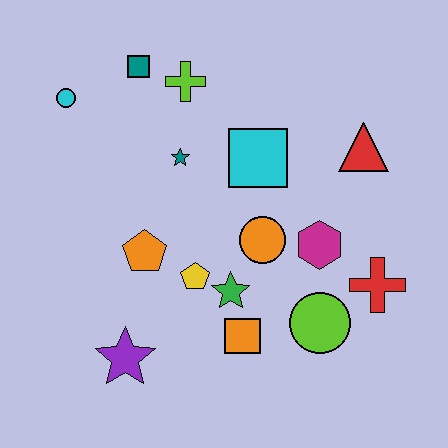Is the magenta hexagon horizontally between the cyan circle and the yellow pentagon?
No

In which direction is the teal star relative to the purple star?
The teal star is above the purple star.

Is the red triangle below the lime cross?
Yes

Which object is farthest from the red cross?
The cyan circle is farthest from the red cross.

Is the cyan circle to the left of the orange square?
Yes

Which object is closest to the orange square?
The green star is closest to the orange square.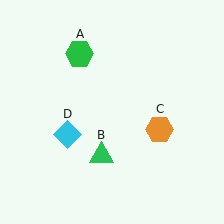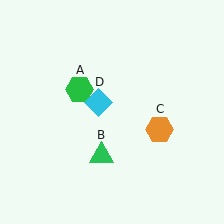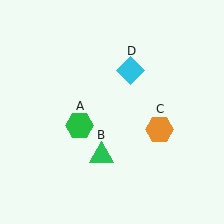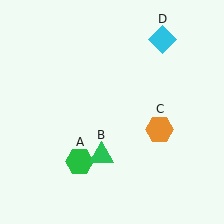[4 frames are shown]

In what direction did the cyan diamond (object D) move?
The cyan diamond (object D) moved up and to the right.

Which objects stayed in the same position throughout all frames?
Green triangle (object B) and orange hexagon (object C) remained stationary.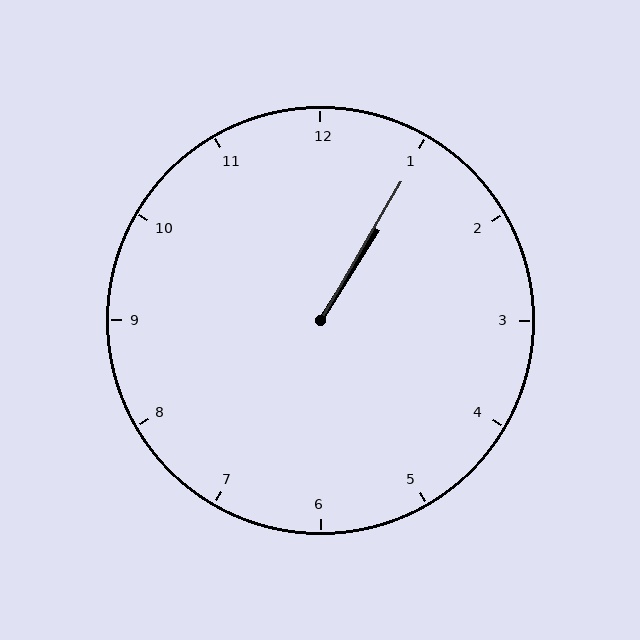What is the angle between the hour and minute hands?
Approximately 2 degrees.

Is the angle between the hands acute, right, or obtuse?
It is acute.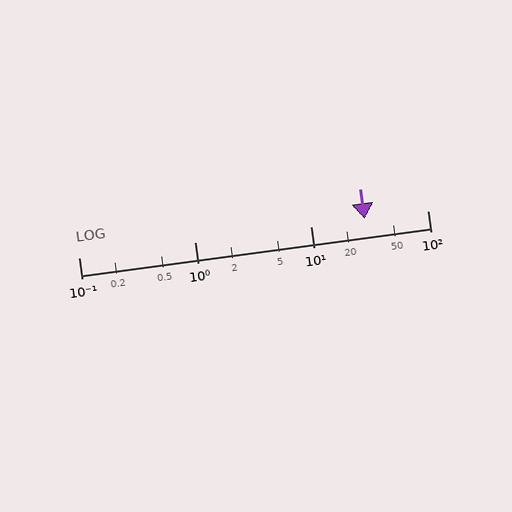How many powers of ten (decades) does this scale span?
The scale spans 3 decades, from 0.1 to 100.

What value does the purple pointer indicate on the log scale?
The pointer indicates approximately 29.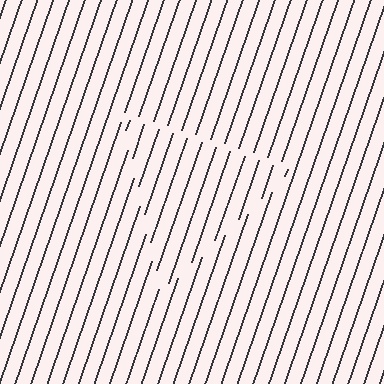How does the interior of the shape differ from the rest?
The interior of the shape contains the same grating, shifted by half a period — the contour is defined by the phase discontinuity where line-ends from the inner and outer gratings abut.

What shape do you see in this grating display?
An illusory triangle. The interior of the shape contains the same grating, shifted by half a period — the contour is defined by the phase discontinuity where line-ends from the inner and outer gratings abut.